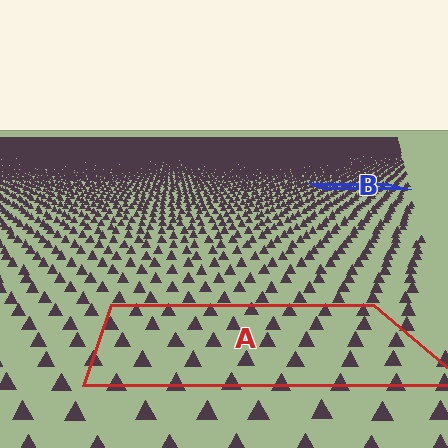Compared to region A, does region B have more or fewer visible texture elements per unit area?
Region B has more texture elements per unit area — they are packed more densely because it is farther away.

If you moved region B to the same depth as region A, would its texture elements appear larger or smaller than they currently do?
They would appear larger. At a closer depth, the same texture elements are projected at a bigger on-screen size.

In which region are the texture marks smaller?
The texture marks are smaller in region B, because it is farther away.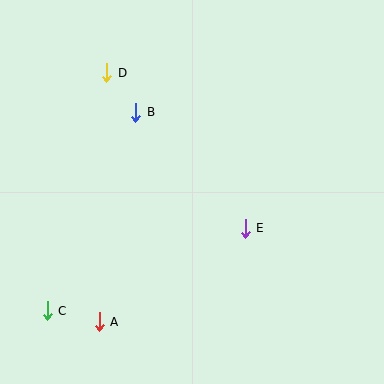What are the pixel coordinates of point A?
Point A is at (99, 322).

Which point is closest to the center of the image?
Point E at (245, 228) is closest to the center.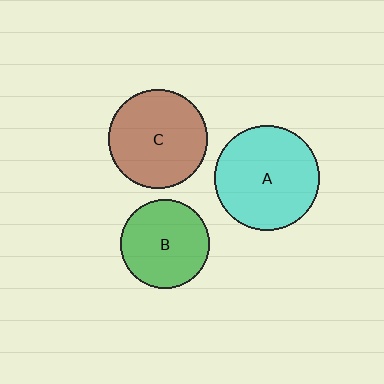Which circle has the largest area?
Circle A (cyan).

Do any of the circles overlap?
No, none of the circles overlap.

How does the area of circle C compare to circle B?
Approximately 1.2 times.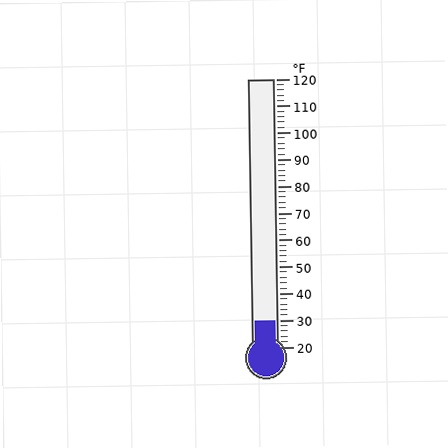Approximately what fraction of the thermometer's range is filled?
The thermometer is filled to approximately 10% of its range.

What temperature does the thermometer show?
The thermometer shows approximately 30°F.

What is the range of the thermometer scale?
The thermometer scale ranges from 20°F to 120°F.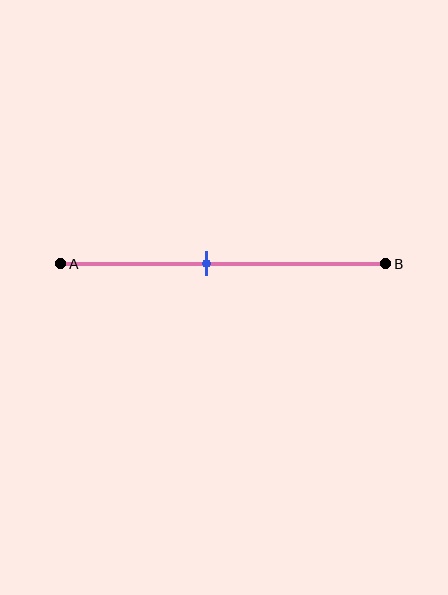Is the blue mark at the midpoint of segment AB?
No, the mark is at about 45% from A, not at the 50% midpoint.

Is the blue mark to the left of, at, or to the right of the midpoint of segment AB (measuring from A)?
The blue mark is to the left of the midpoint of segment AB.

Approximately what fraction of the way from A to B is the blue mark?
The blue mark is approximately 45% of the way from A to B.